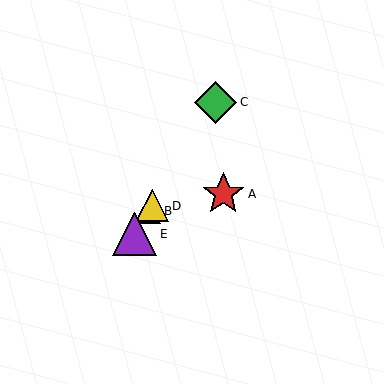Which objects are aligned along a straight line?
Objects B, C, D, E are aligned along a straight line.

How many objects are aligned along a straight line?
4 objects (B, C, D, E) are aligned along a straight line.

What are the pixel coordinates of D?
Object D is at (152, 206).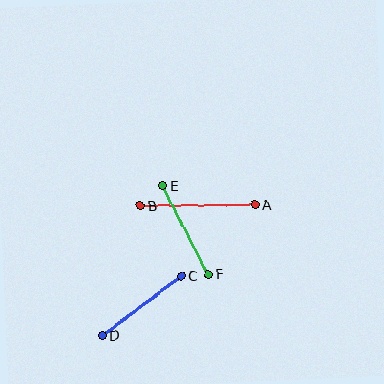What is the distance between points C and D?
The distance is approximately 98 pixels.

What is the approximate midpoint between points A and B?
The midpoint is at approximately (197, 206) pixels.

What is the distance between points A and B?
The distance is approximately 115 pixels.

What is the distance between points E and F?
The distance is approximately 99 pixels.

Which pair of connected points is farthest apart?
Points A and B are farthest apart.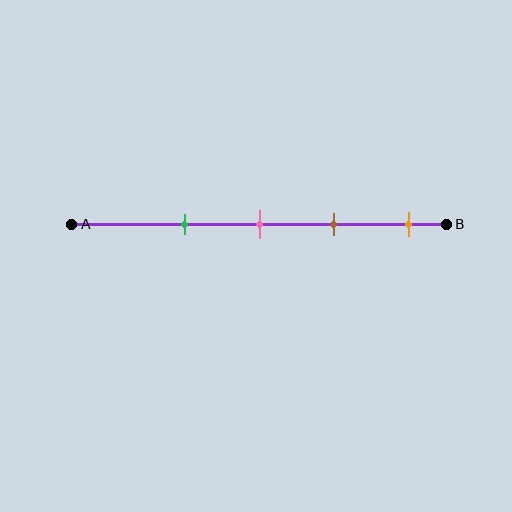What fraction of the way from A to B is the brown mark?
The brown mark is approximately 70% (0.7) of the way from A to B.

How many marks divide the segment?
There are 4 marks dividing the segment.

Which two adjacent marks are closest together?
The pink and brown marks are the closest adjacent pair.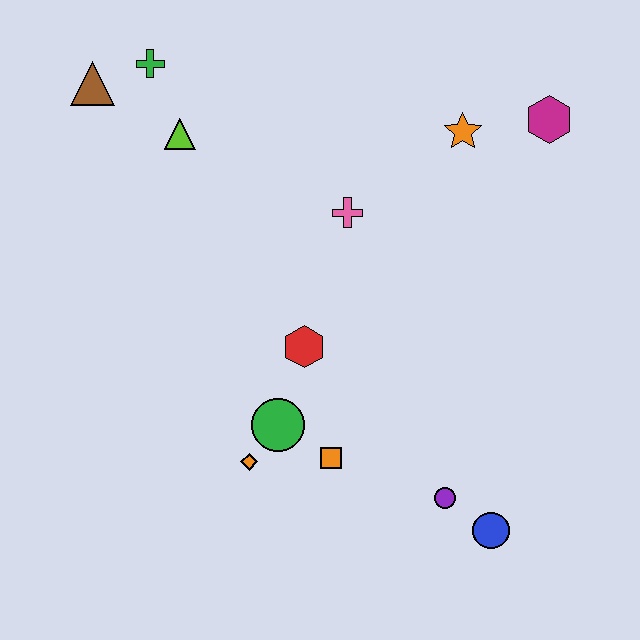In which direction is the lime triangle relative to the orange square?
The lime triangle is above the orange square.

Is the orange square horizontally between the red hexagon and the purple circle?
Yes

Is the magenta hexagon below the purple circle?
No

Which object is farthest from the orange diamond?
The magenta hexagon is farthest from the orange diamond.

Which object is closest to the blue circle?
The purple circle is closest to the blue circle.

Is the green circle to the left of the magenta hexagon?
Yes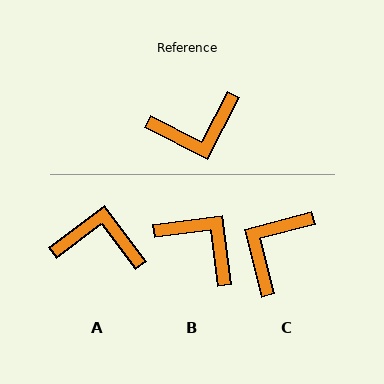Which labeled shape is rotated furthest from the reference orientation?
A, about 154 degrees away.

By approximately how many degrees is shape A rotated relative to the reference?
Approximately 154 degrees counter-clockwise.